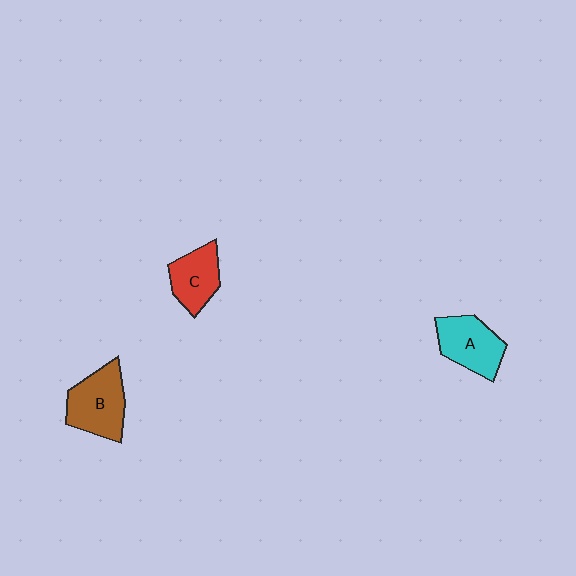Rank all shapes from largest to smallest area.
From largest to smallest: B (brown), A (cyan), C (red).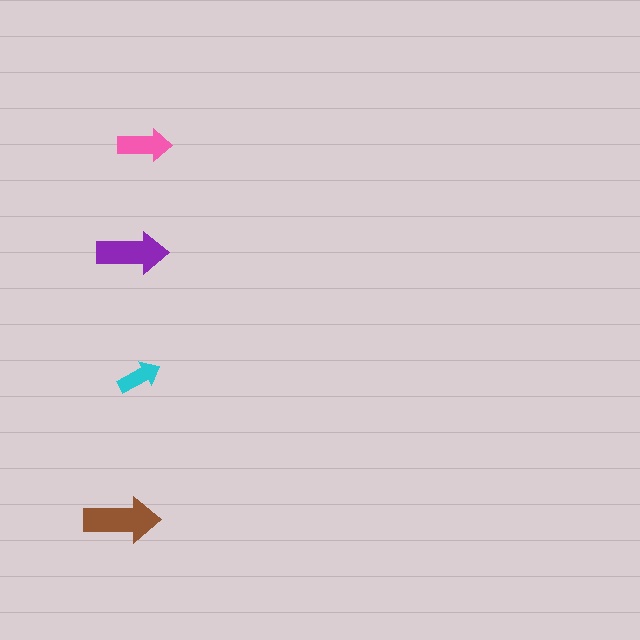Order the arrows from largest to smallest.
the brown one, the purple one, the pink one, the cyan one.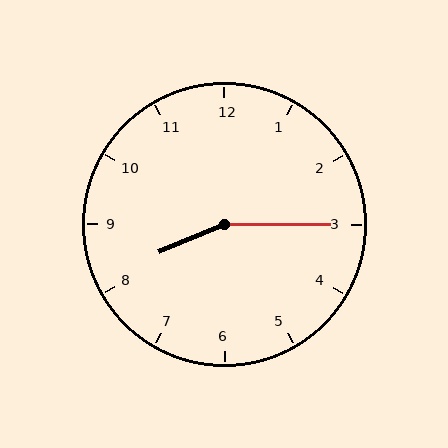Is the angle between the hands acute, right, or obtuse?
It is obtuse.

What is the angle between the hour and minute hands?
Approximately 158 degrees.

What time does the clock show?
8:15.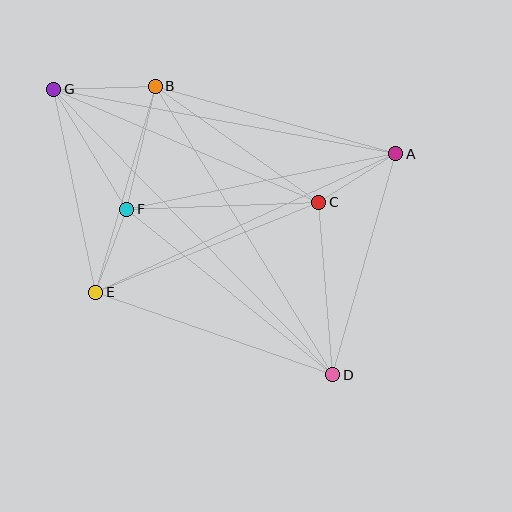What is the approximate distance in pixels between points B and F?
The distance between B and F is approximately 126 pixels.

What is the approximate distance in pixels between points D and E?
The distance between D and E is approximately 251 pixels.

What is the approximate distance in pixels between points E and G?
The distance between E and G is approximately 208 pixels.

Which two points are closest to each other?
Points E and F are closest to each other.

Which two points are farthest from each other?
Points D and G are farthest from each other.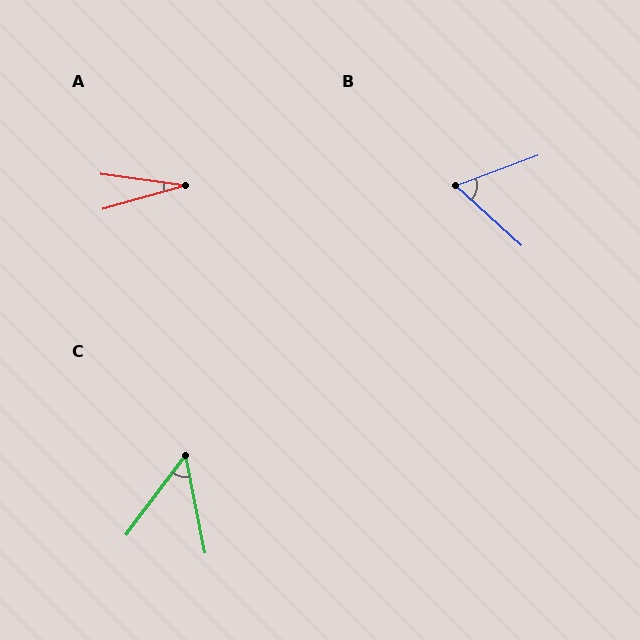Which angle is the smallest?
A, at approximately 23 degrees.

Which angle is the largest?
B, at approximately 63 degrees.